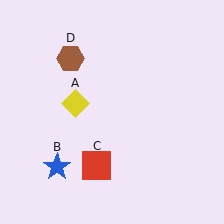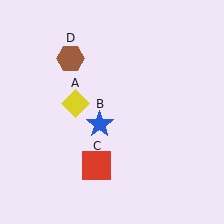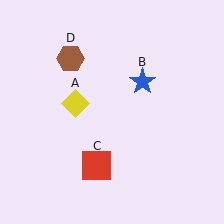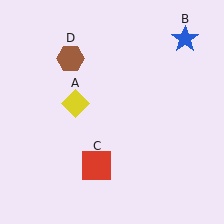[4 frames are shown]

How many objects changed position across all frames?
1 object changed position: blue star (object B).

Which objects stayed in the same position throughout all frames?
Yellow diamond (object A) and red square (object C) and brown hexagon (object D) remained stationary.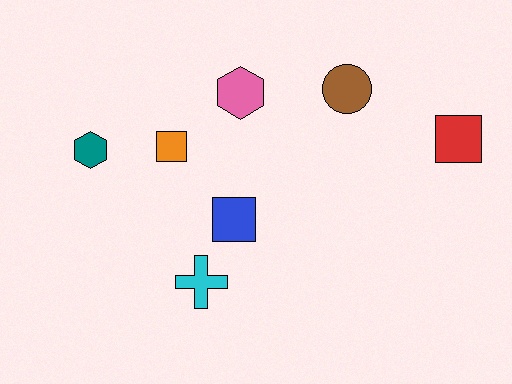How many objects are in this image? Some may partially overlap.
There are 7 objects.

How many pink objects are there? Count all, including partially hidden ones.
There is 1 pink object.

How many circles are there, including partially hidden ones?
There is 1 circle.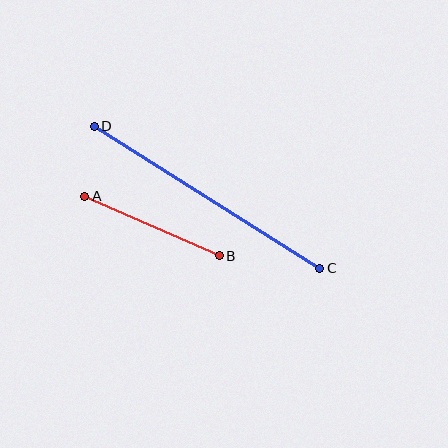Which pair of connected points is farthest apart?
Points C and D are farthest apart.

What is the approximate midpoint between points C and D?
The midpoint is at approximately (207, 197) pixels.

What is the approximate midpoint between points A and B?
The midpoint is at approximately (152, 226) pixels.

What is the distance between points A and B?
The distance is approximately 147 pixels.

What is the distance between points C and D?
The distance is approximately 267 pixels.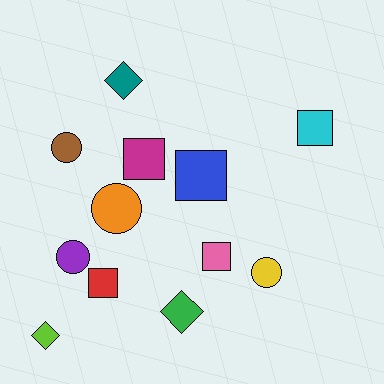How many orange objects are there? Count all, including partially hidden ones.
There is 1 orange object.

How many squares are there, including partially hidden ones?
There are 5 squares.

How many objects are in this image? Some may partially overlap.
There are 12 objects.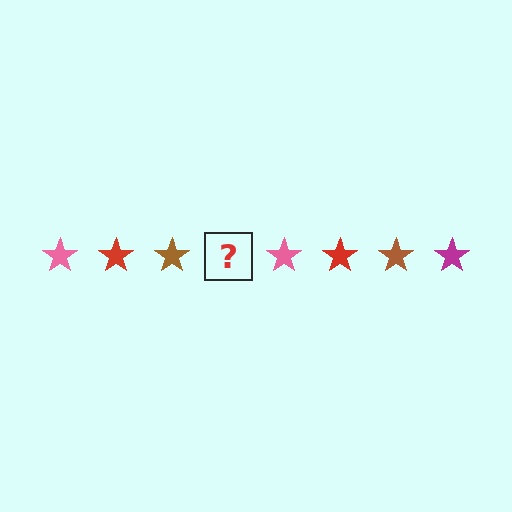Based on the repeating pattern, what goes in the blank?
The blank should be a magenta star.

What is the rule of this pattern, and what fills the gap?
The rule is that the pattern cycles through pink, red, brown, magenta stars. The gap should be filled with a magenta star.